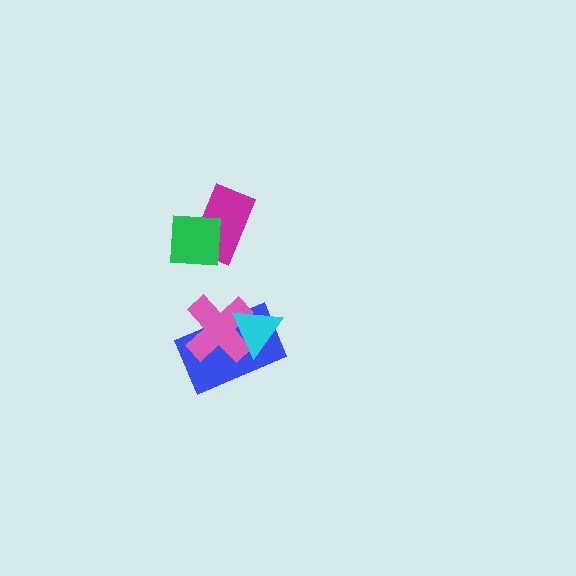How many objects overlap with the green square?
1 object overlaps with the green square.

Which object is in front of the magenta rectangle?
The green square is in front of the magenta rectangle.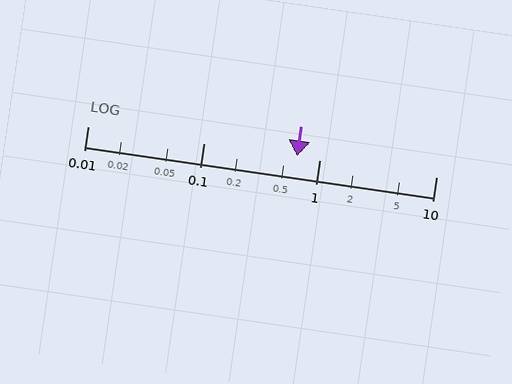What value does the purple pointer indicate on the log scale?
The pointer indicates approximately 0.63.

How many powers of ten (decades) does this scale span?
The scale spans 3 decades, from 0.01 to 10.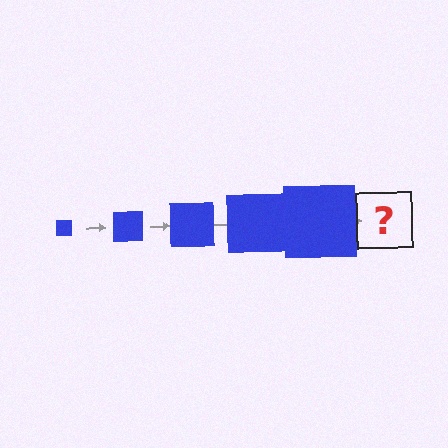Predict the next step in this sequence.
The next step is a blue square, larger than the previous one.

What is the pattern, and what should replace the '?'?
The pattern is that the square gets progressively larger each step. The '?' should be a blue square, larger than the previous one.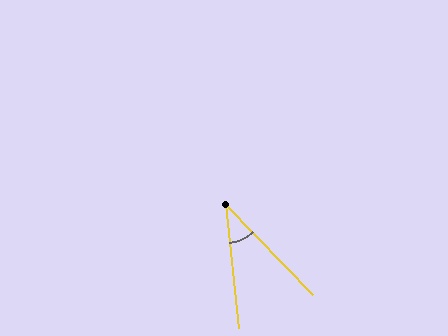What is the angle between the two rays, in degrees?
Approximately 38 degrees.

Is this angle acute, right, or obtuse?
It is acute.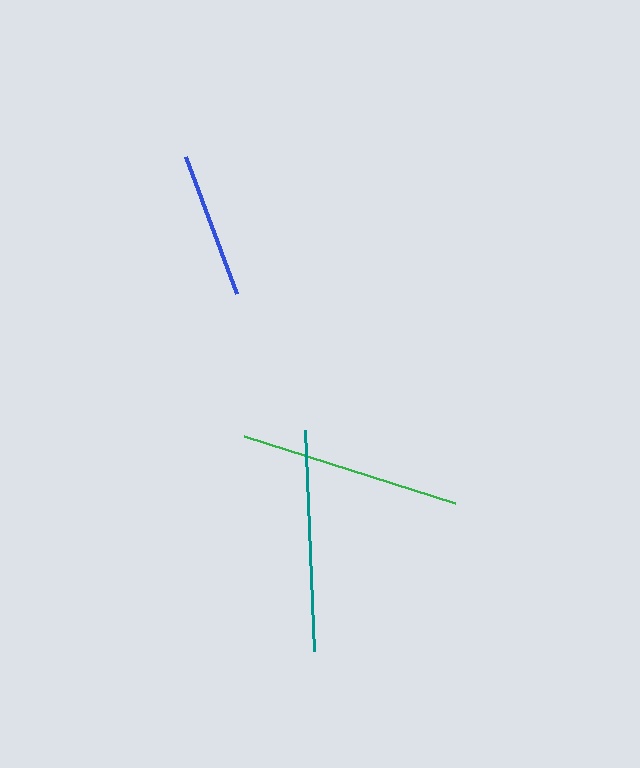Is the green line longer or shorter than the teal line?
The green line is longer than the teal line.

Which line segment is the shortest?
The blue line is the shortest at approximately 146 pixels.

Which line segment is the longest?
The green line is the longest at approximately 222 pixels.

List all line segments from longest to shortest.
From longest to shortest: green, teal, blue.